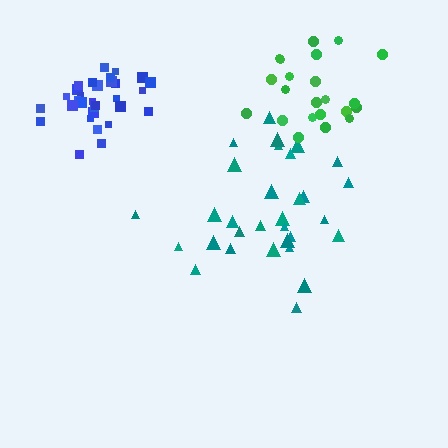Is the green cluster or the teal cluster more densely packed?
Green.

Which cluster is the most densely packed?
Blue.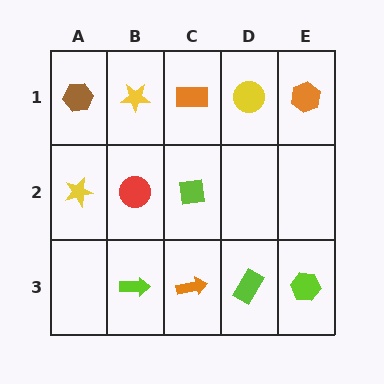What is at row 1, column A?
A brown hexagon.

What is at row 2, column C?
A lime square.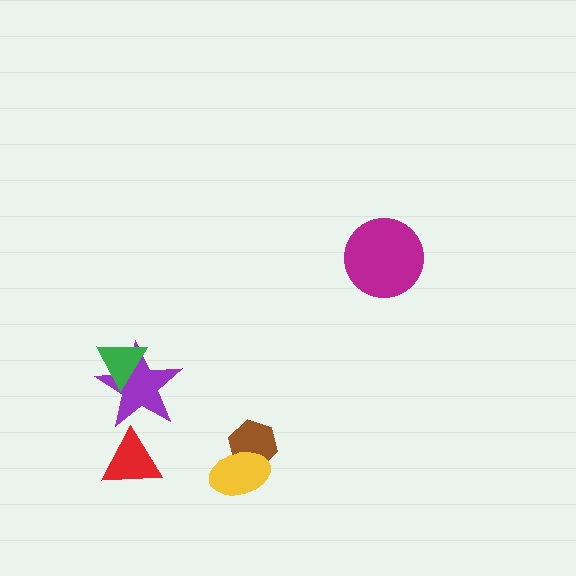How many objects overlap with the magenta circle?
0 objects overlap with the magenta circle.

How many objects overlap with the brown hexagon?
1 object overlaps with the brown hexagon.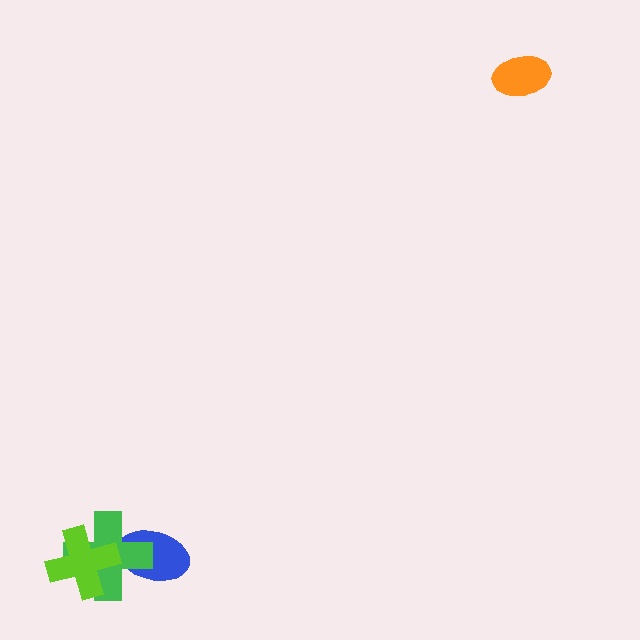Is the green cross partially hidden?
Yes, it is partially covered by another shape.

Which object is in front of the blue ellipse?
The green cross is in front of the blue ellipse.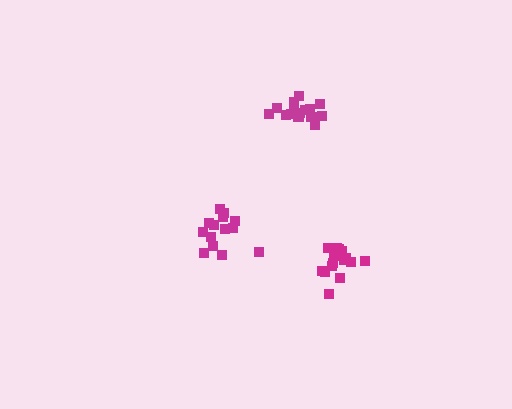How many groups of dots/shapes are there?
There are 3 groups.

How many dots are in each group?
Group 1: 17 dots, Group 2: 15 dots, Group 3: 14 dots (46 total).